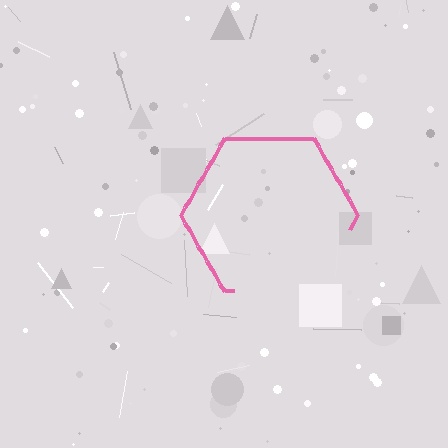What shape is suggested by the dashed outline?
The dashed outline suggests a hexagon.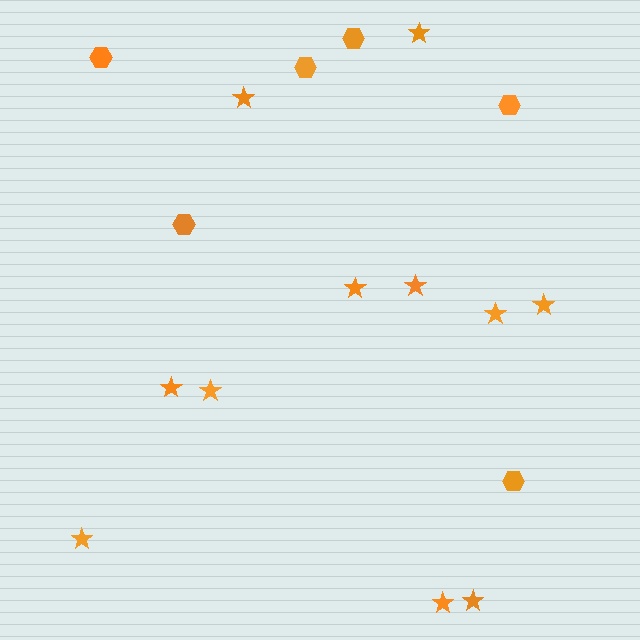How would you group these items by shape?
There are 2 groups: one group of hexagons (6) and one group of stars (11).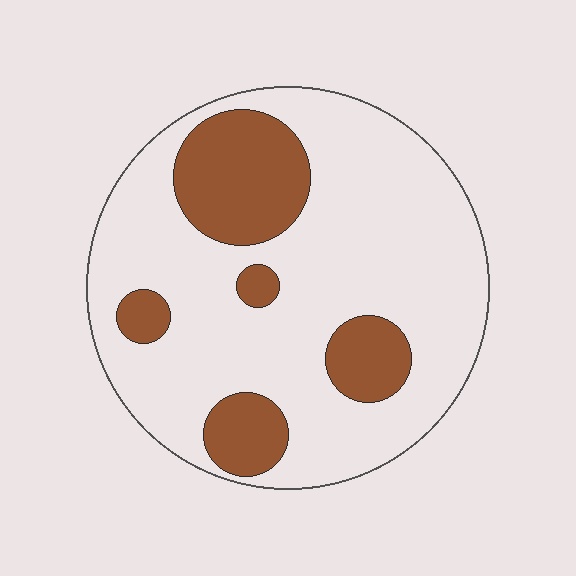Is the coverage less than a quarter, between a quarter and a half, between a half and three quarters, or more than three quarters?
Less than a quarter.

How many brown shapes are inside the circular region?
5.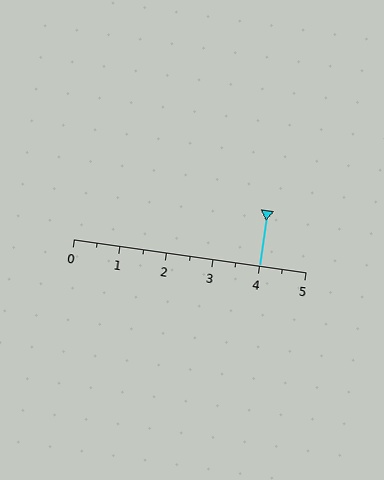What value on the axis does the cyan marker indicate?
The marker indicates approximately 4.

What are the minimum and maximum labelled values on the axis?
The axis runs from 0 to 5.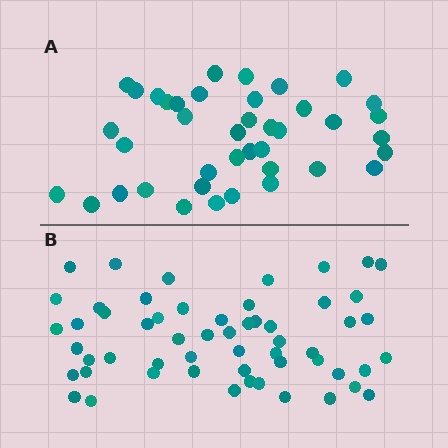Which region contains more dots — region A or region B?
Region B (the bottom region) has more dots.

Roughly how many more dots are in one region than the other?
Region B has approximately 15 more dots than region A.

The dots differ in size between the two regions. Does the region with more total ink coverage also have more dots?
No. Region A has more total ink coverage because its dots are larger, but region B actually contains more individual dots. Total area can be misleading — the number of items is what matters here.